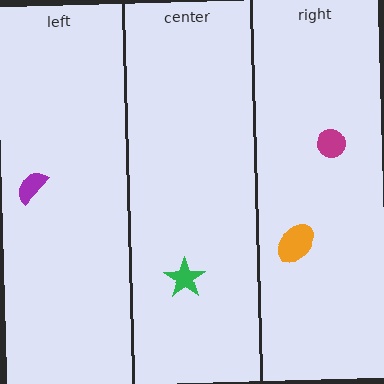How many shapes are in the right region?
2.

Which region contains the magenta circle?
The right region.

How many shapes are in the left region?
1.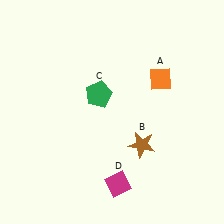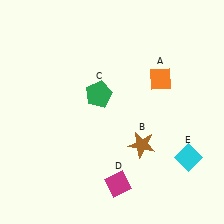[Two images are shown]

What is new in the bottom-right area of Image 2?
A cyan diamond (E) was added in the bottom-right area of Image 2.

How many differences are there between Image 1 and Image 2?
There is 1 difference between the two images.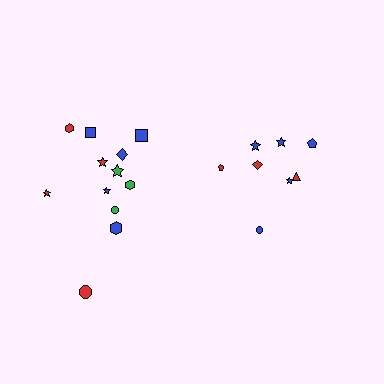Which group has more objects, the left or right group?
The left group.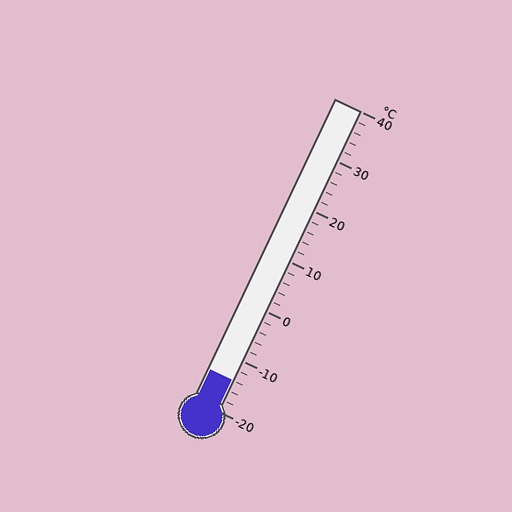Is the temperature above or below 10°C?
The temperature is below 10°C.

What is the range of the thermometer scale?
The thermometer scale ranges from -20°C to 40°C.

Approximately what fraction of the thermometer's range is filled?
The thermometer is filled to approximately 10% of its range.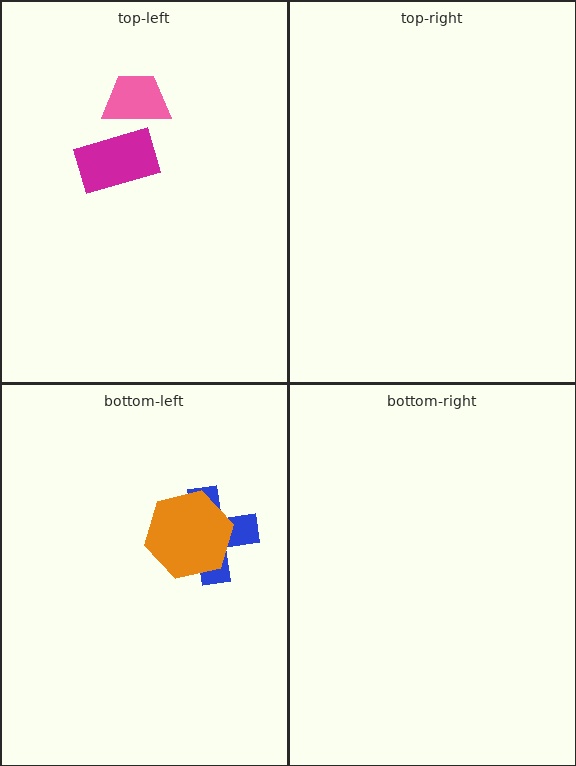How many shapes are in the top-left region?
2.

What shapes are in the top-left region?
The magenta rectangle, the pink trapezoid.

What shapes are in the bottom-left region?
The blue cross, the orange hexagon.